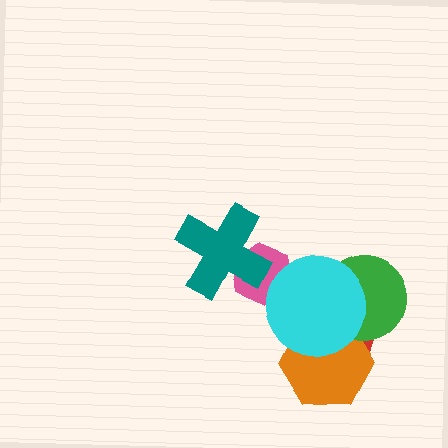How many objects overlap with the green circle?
3 objects overlap with the green circle.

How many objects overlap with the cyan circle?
4 objects overlap with the cyan circle.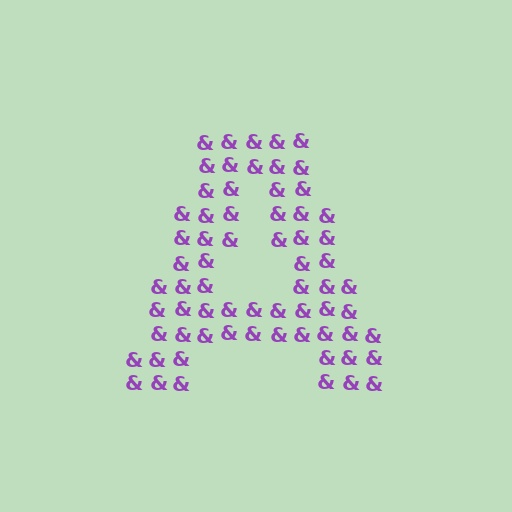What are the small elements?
The small elements are ampersands.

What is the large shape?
The large shape is the letter A.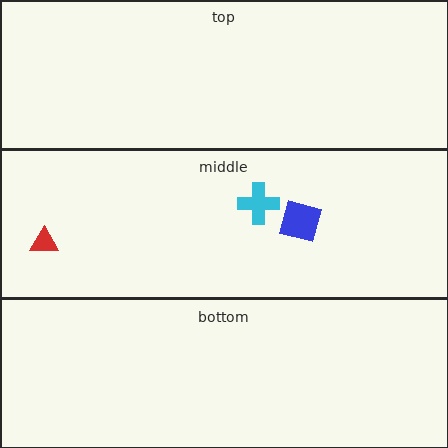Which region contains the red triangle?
The middle region.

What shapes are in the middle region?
The red triangle, the blue square, the cyan cross.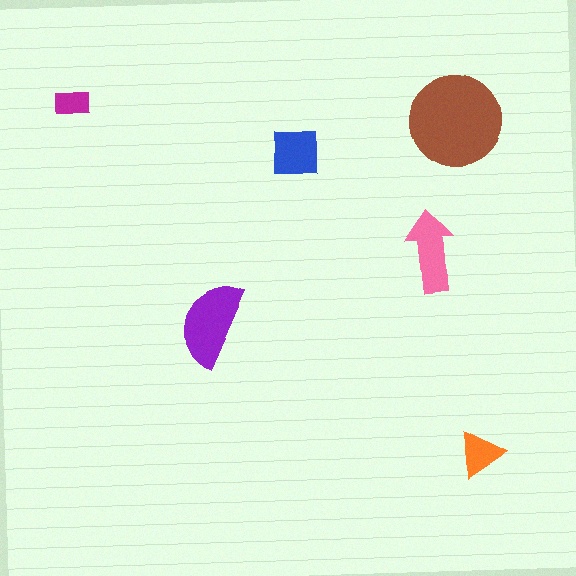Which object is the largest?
The brown circle.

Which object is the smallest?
The magenta rectangle.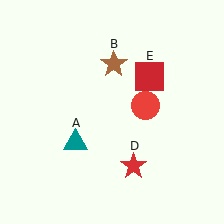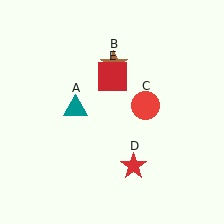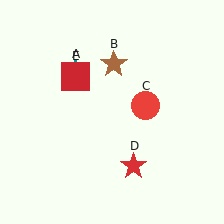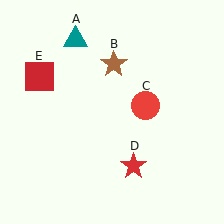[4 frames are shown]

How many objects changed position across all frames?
2 objects changed position: teal triangle (object A), red square (object E).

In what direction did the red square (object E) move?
The red square (object E) moved left.